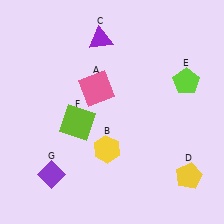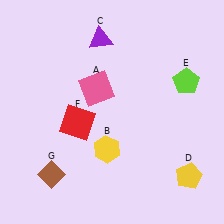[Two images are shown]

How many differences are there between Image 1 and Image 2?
There are 2 differences between the two images.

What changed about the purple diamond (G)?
In Image 1, G is purple. In Image 2, it changed to brown.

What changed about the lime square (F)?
In Image 1, F is lime. In Image 2, it changed to red.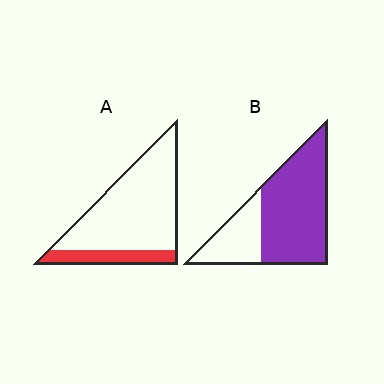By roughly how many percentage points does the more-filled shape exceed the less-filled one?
By roughly 50 percentage points (B over A).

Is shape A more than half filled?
No.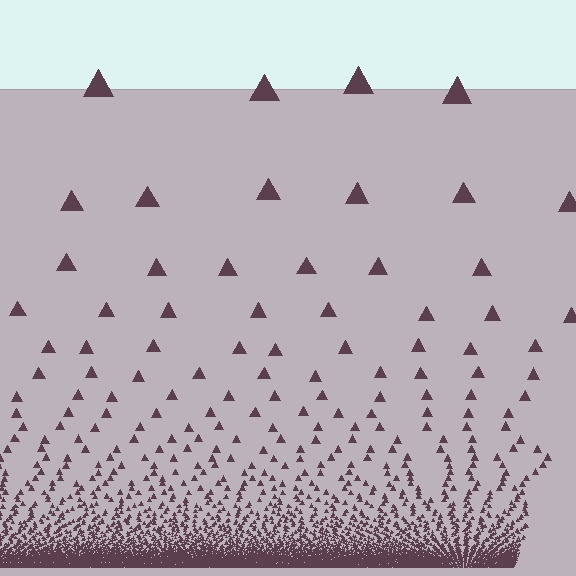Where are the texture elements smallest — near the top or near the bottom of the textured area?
Near the bottom.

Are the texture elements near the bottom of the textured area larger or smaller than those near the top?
Smaller. The gradient is inverted — elements near the bottom are smaller and denser.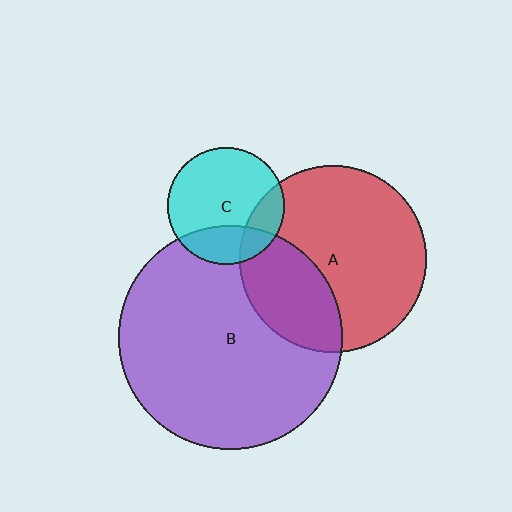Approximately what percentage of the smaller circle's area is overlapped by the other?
Approximately 20%.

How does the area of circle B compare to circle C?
Approximately 3.7 times.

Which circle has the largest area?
Circle B (purple).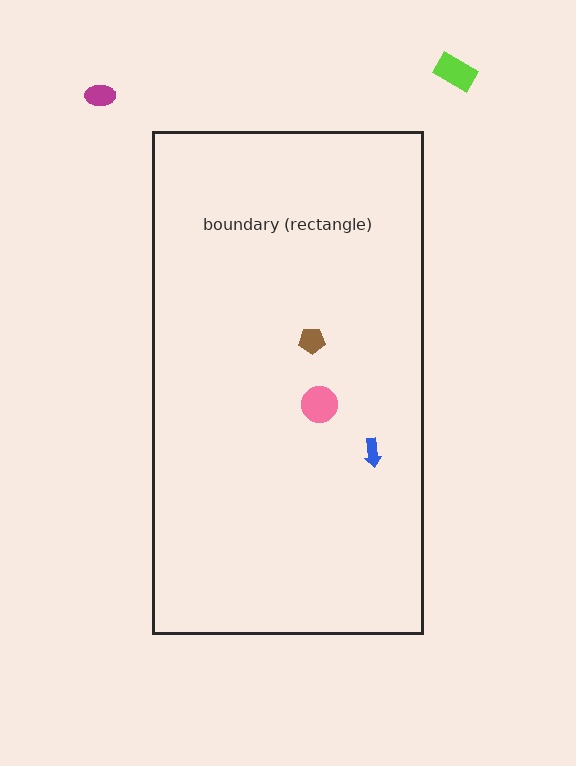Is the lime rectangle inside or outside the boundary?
Outside.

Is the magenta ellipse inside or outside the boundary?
Outside.